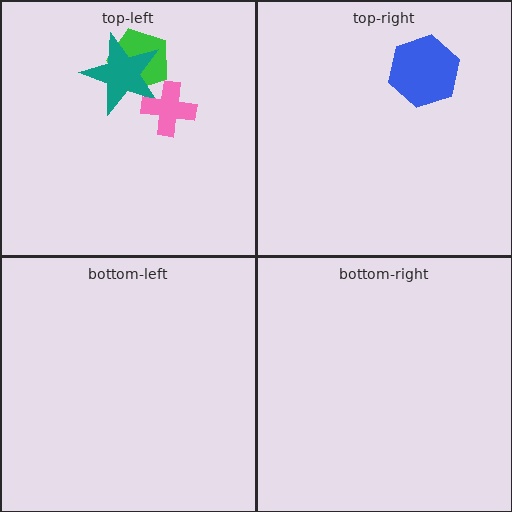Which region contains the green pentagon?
The top-left region.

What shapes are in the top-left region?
The green pentagon, the teal star, the pink cross.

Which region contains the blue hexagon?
The top-right region.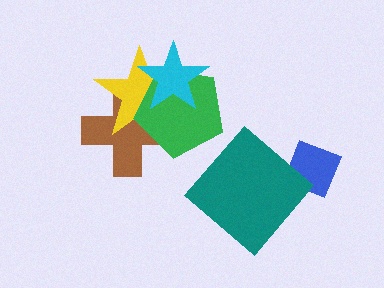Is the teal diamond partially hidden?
No, no other shape covers it.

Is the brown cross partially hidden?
Yes, it is partially covered by another shape.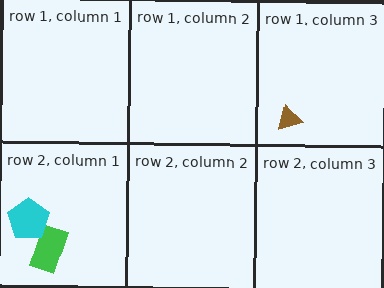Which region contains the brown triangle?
The row 1, column 3 region.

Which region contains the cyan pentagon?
The row 2, column 1 region.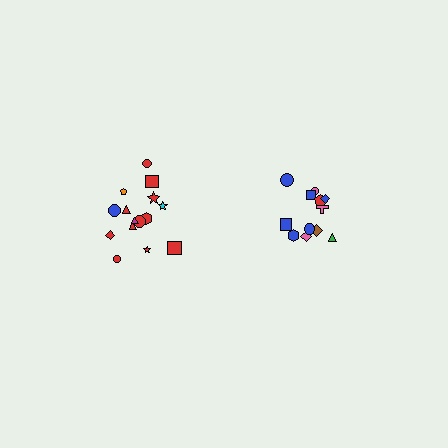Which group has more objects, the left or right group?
The left group.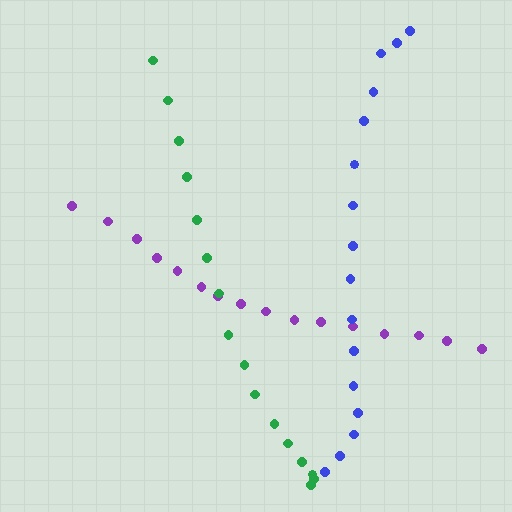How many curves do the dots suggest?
There are 3 distinct paths.